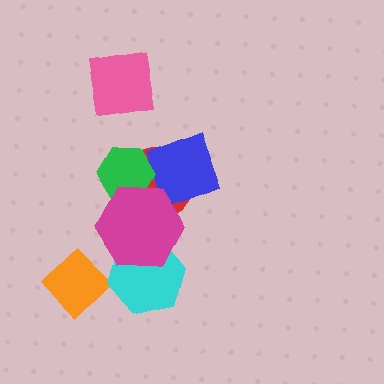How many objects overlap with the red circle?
3 objects overlap with the red circle.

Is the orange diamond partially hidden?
No, no other shape covers it.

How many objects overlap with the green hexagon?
2 objects overlap with the green hexagon.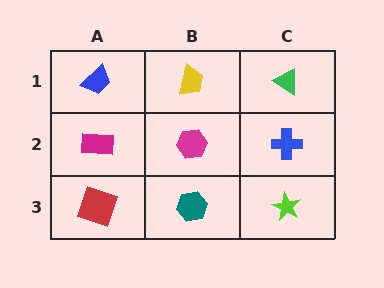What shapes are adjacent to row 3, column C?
A blue cross (row 2, column C), a teal hexagon (row 3, column B).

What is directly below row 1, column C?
A blue cross.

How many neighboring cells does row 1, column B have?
3.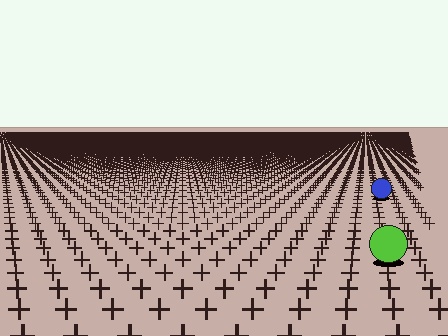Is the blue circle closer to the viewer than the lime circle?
No. The lime circle is closer — you can tell from the texture gradient: the ground texture is coarser near it.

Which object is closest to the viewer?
The lime circle is closest. The texture marks near it are larger and more spread out.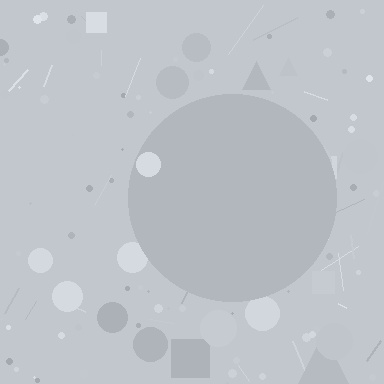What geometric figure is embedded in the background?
A circle is embedded in the background.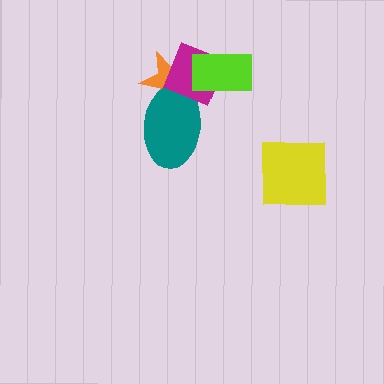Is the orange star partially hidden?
Yes, it is partially covered by another shape.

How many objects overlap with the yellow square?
0 objects overlap with the yellow square.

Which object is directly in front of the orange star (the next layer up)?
The teal ellipse is directly in front of the orange star.